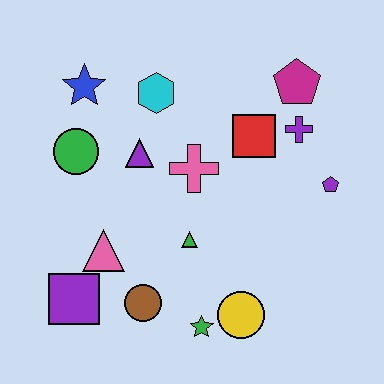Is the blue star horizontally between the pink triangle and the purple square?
Yes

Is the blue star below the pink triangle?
No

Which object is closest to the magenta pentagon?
The purple cross is closest to the magenta pentagon.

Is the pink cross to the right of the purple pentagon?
No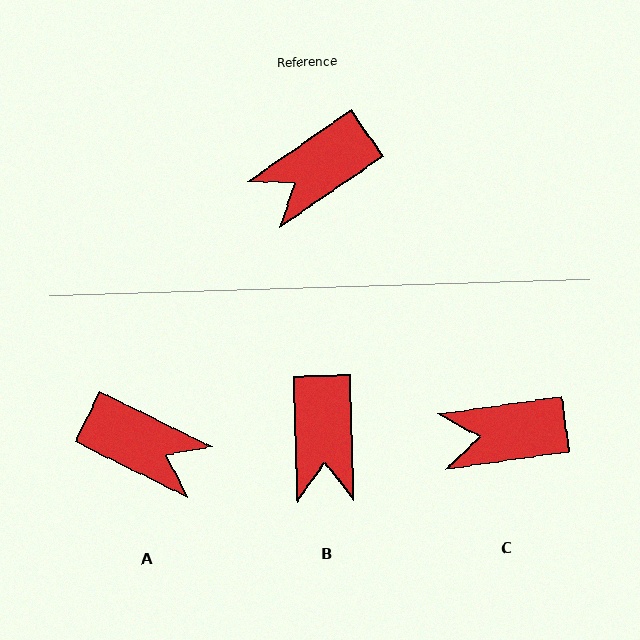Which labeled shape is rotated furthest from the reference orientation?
A, about 119 degrees away.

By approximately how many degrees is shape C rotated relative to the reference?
Approximately 27 degrees clockwise.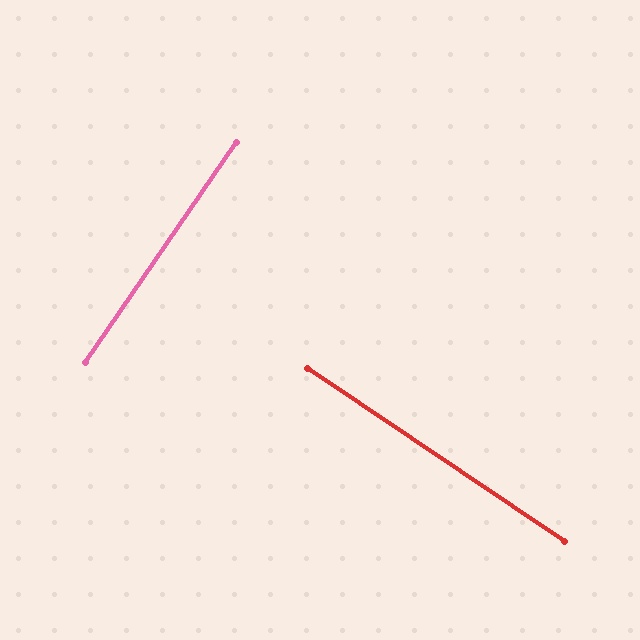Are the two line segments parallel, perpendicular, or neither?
Perpendicular — they meet at approximately 90°.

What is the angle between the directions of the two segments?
Approximately 90 degrees.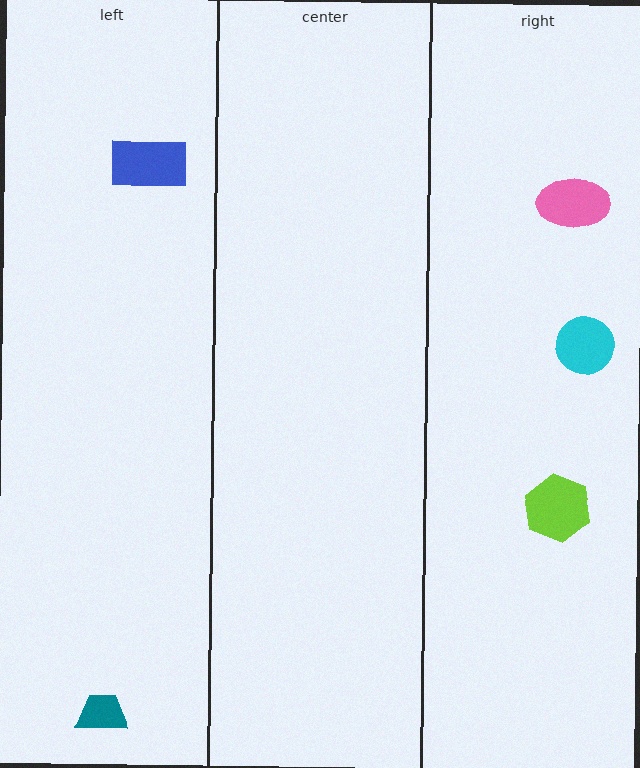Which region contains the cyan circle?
The right region.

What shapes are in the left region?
The teal trapezoid, the blue rectangle.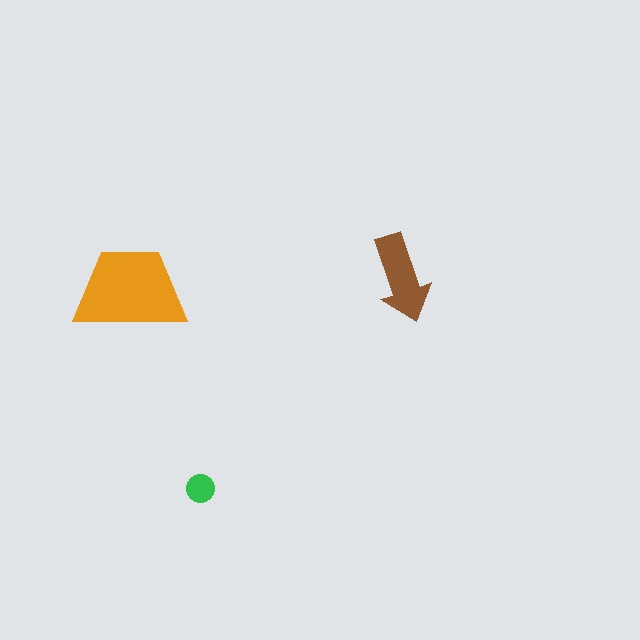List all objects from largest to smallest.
The orange trapezoid, the brown arrow, the green circle.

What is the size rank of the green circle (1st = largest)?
3rd.